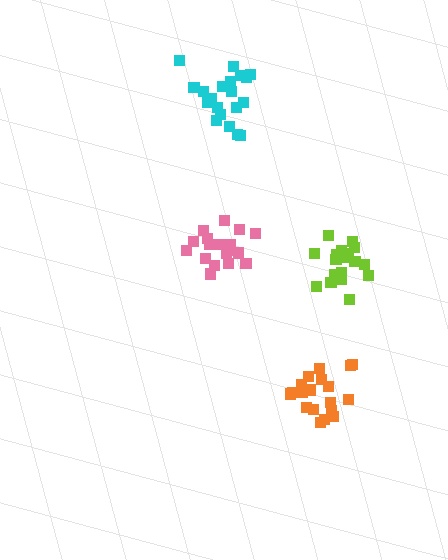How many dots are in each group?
Group 1: 20 dots, Group 2: 19 dots, Group 3: 20 dots, Group 4: 19 dots (78 total).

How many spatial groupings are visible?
There are 4 spatial groupings.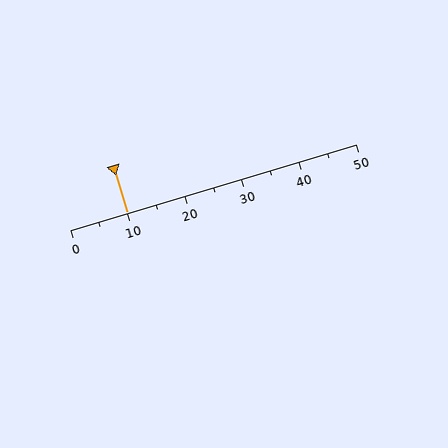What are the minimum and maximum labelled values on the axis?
The axis runs from 0 to 50.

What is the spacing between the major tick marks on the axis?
The major ticks are spaced 10 apart.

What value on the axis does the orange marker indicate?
The marker indicates approximately 10.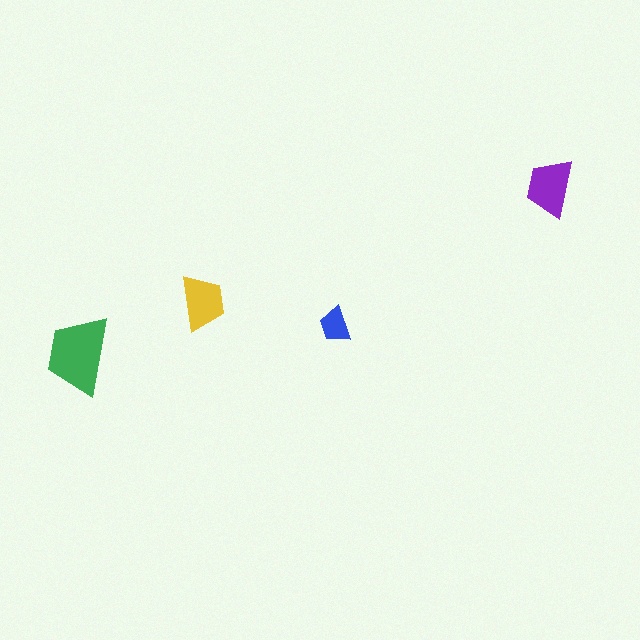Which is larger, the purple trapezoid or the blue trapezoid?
The purple one.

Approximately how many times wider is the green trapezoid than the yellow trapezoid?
About 1.5 times wider.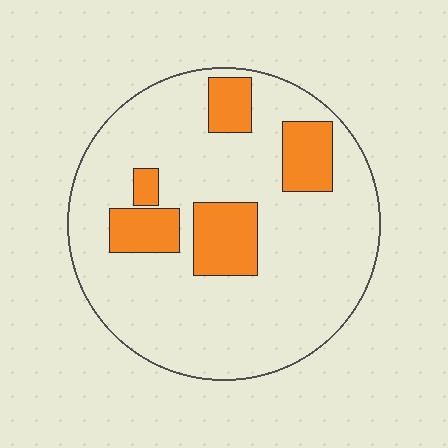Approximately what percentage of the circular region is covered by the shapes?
Approximately 20%.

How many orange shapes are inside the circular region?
5.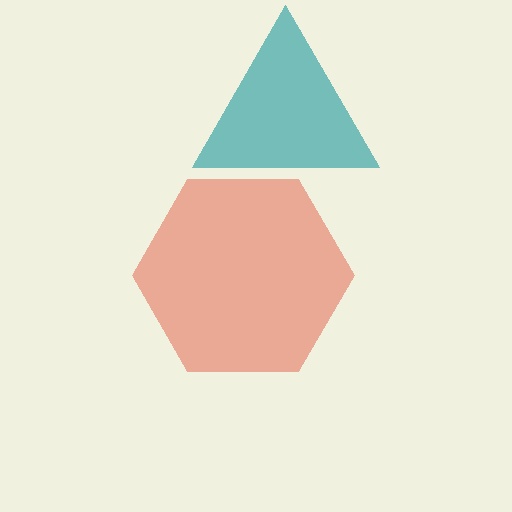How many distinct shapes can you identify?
There are 2 distinct shapes: a red hexagon, a teal triangle.